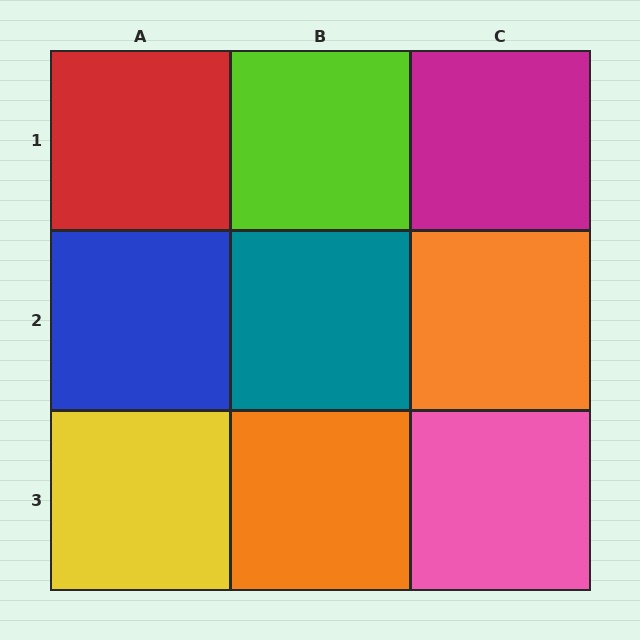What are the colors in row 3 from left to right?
Yellow, orange, pink.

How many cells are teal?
1 cell is teal.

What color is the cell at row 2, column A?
Blue.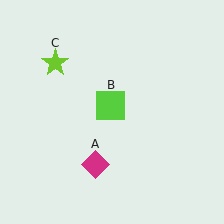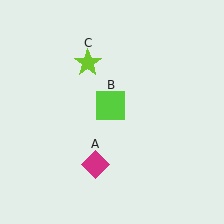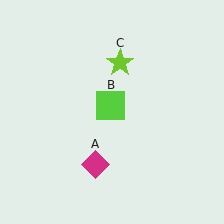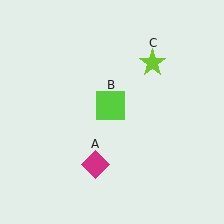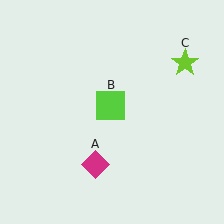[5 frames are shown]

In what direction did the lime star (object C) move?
The lime star (object C) moved right.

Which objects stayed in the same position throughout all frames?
Magenta diamond (object A) and lime square (object B) remained stationary.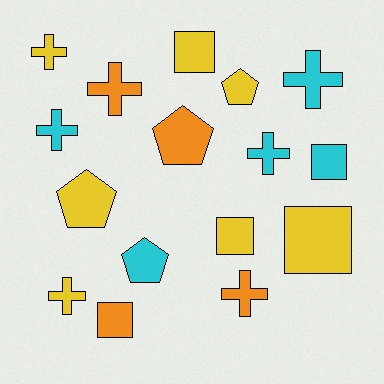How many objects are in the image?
There are 16 objects.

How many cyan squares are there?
There is 1 cyan square.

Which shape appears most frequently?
Cross, with 7 objects.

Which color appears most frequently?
Yellow, with 7 objects.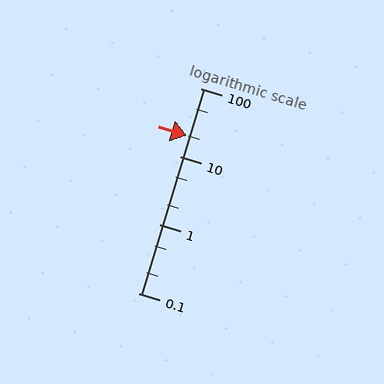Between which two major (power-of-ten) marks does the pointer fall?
The pointer is between 10 and 100.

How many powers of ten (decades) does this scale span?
The scale spans 3 decades, from 0.1 to 100.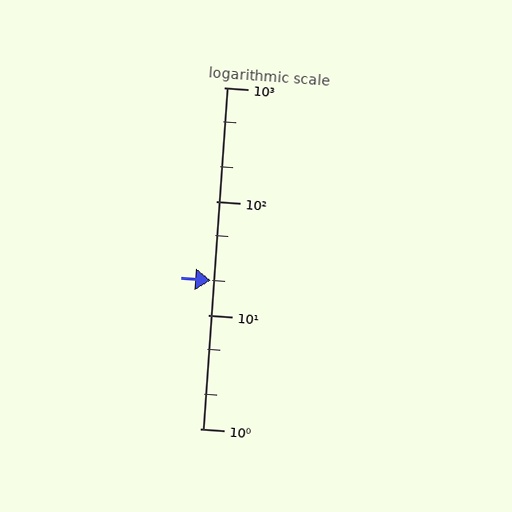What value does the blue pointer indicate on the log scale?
The pointer indicates approximately 20.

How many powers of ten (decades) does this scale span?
The scale spans 3 decades, from 1 to 1000.